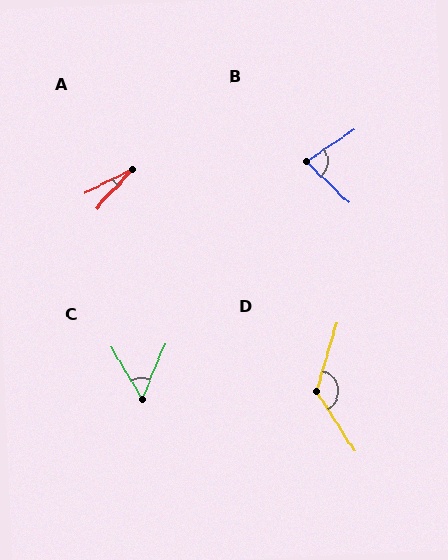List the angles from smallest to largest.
A (21°), C (53°), B (78°), D (131°).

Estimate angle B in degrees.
Approximately 78 degrees.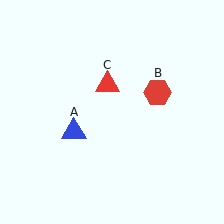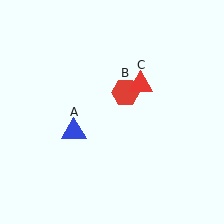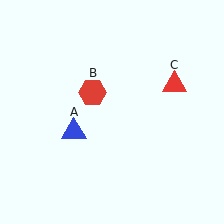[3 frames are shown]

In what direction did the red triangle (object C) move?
The red triangle (object C) moved right.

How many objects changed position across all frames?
2 objects changed position: red hexagon (object B), red triangle (object C).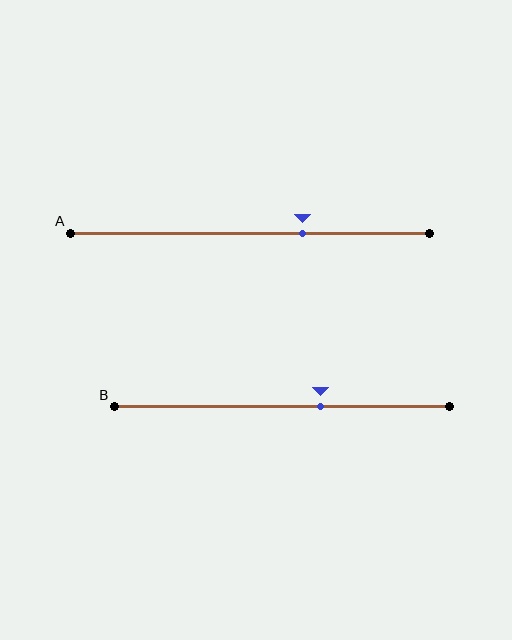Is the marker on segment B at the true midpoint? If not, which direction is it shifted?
No, the marker on segment B is shifted to the right by about 12% of the segment length.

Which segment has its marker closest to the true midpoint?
Segment B has its marker closest to the true midpoint.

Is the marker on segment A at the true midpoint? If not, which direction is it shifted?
No, the marker on segment A is shifted to the right by about 15% of the segment length.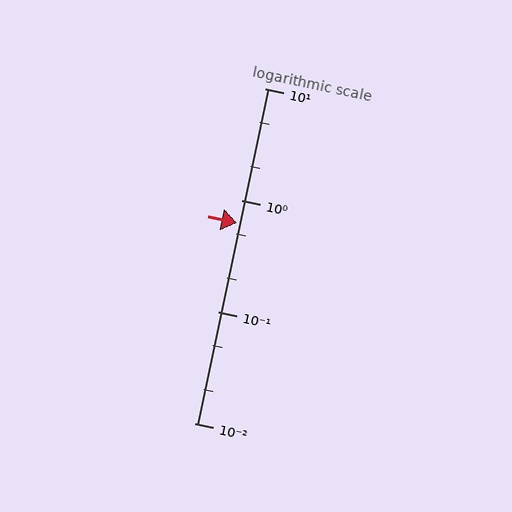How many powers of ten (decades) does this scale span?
The scale spans 3 decades, from 0.01 to 10.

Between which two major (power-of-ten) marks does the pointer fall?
The pointer is between 0.1 and 1.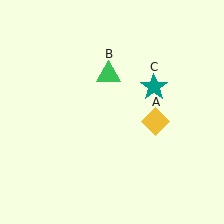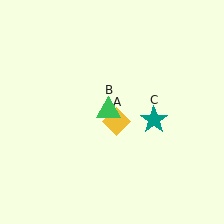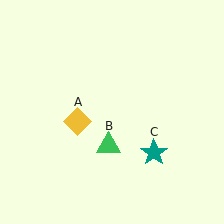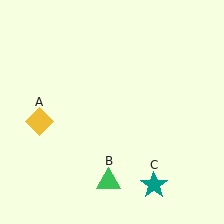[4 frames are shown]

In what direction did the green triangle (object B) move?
The green triangle (object B) moved down.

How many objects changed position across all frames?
3 objects changed position: yellow diamond (object A), green triangle (object B), teal star (object C).